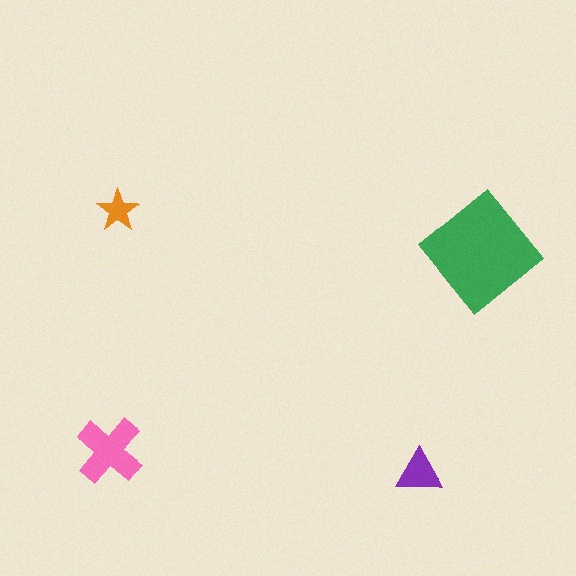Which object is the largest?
The green diamond.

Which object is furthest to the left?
The pink cross is leftmost.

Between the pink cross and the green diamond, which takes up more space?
The green diamond.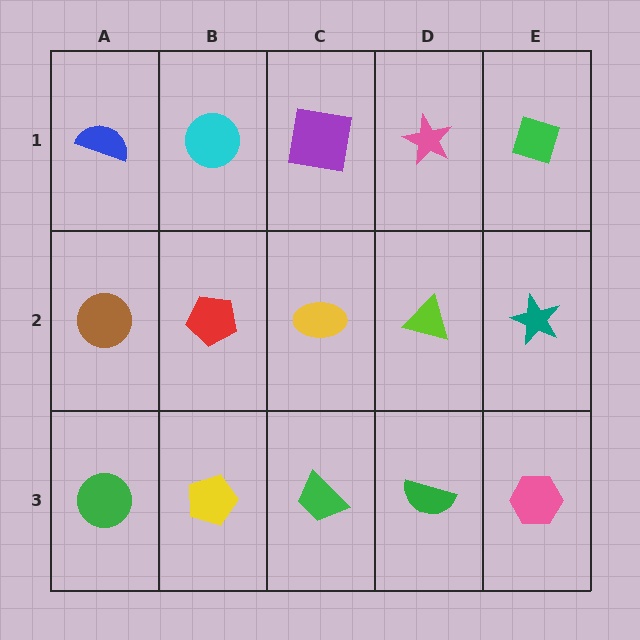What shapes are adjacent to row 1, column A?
A brown circle (row 2, column A), a cyan circle (row 1, column B).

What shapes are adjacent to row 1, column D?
A lime triangle (row 2, column D), a purple square (row 1, column C), a green diamond (row 1, column E).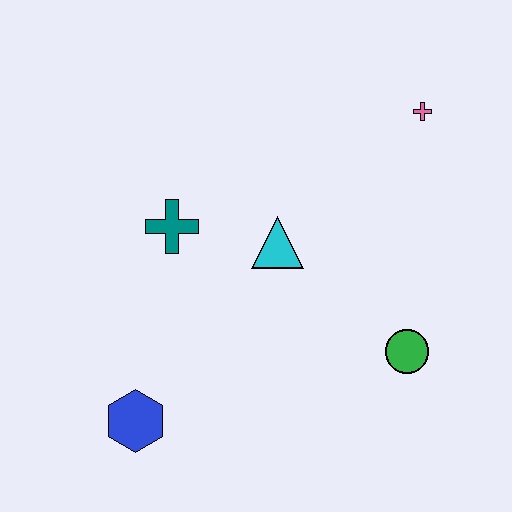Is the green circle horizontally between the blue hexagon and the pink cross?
Yes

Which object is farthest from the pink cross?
The blue hexagon is farthest from the pink cross.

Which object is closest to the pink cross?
The cyan triangle is closest to the pink cross.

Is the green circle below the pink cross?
Yes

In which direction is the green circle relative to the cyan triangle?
The green circle is to the right of the cyan triangle.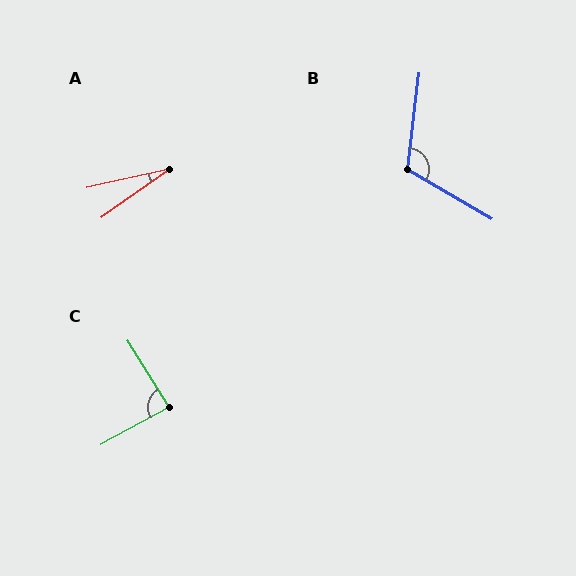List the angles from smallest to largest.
A (23°), C (86°), B (114°).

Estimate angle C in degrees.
Approximately 86 degrees.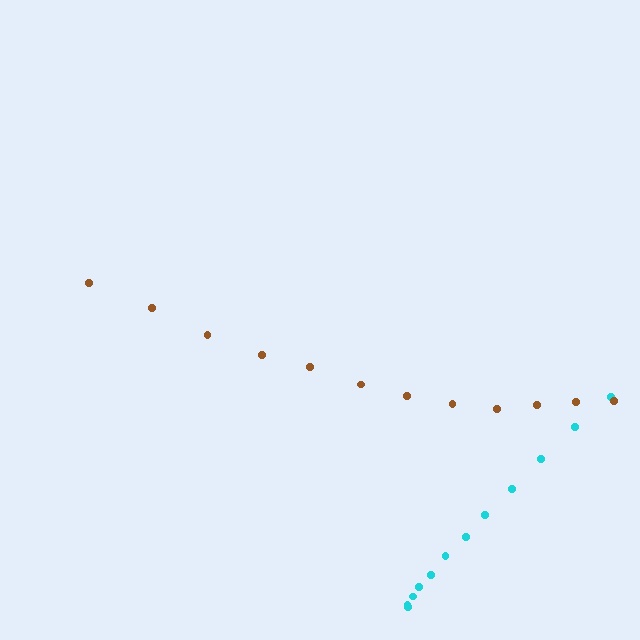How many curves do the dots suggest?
There are 2 distinct paths.